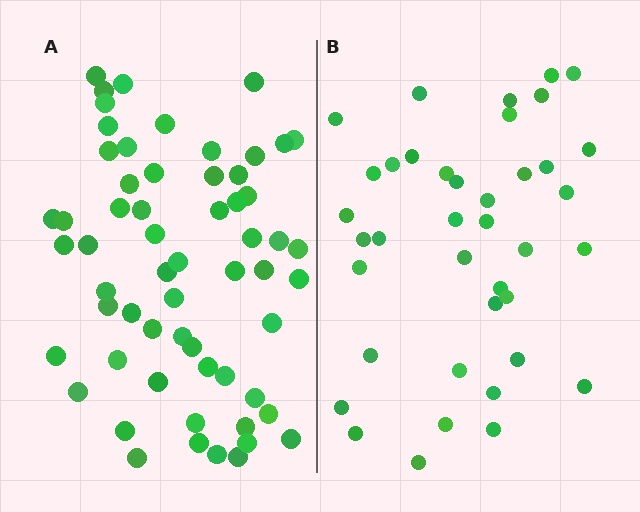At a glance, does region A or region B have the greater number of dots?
Region A (the left region) has more dots.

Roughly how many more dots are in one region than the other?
Region A has approximately 20 more dots than region B.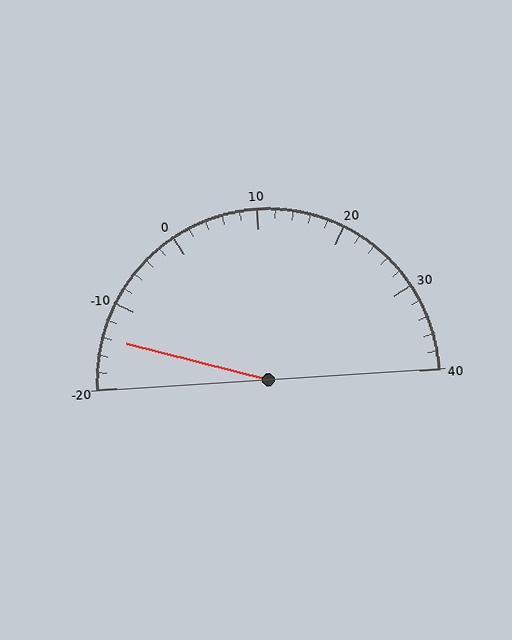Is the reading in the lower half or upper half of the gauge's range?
The reading is in the lower half of the range (-20 to 40).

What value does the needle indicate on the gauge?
The needle indicates approximately -14.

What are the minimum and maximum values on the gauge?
The gauge ranges from -20 to 40.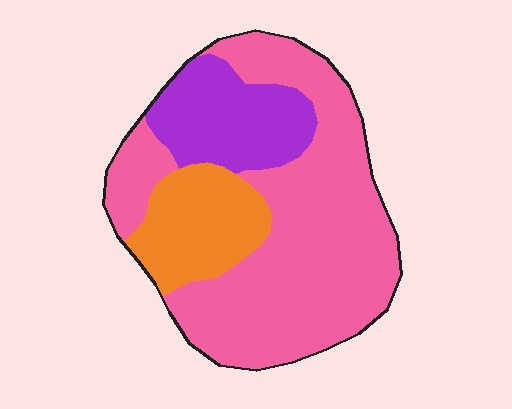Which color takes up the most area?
Pink, at roughly 65%.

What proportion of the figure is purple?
Purple covers about 20% of the figure.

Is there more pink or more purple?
Pink.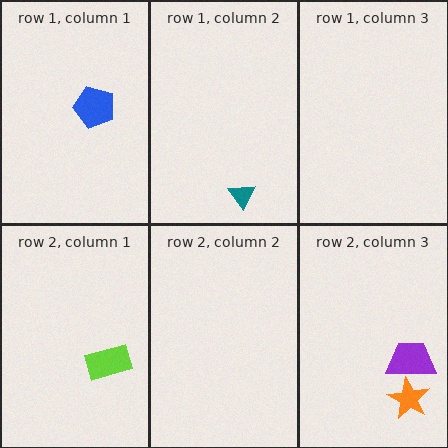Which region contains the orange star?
The row 2, column 3 region.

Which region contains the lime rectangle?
The row 2, column 1 region.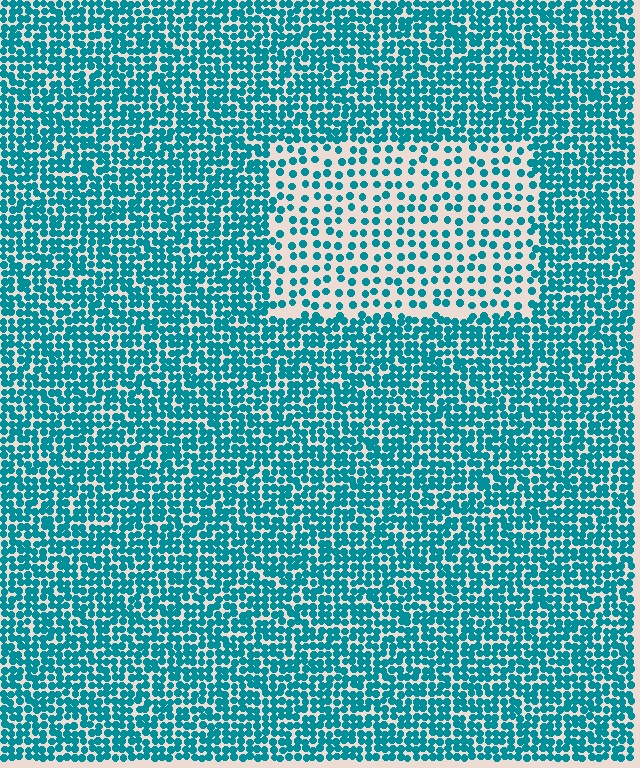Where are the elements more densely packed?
The elements are more densely packed outside the rectangle boundary.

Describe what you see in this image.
The image contains small teal elements arranged at two different densities. A rectangle-shaped region is visible where the elements are less densely packed than the surrounding area.